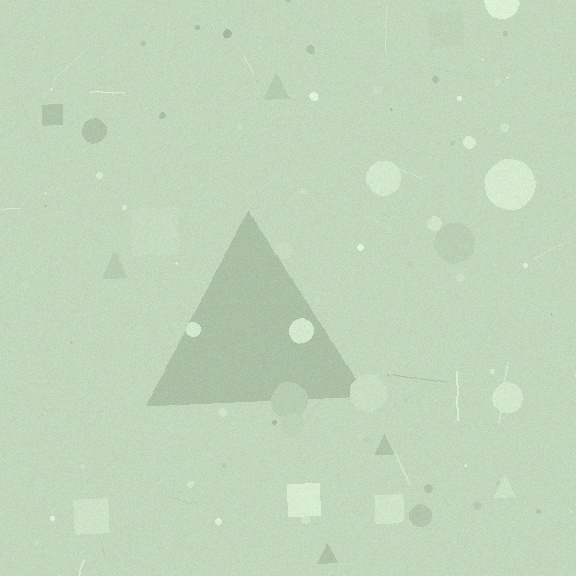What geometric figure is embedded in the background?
A triangle is embedded in the background.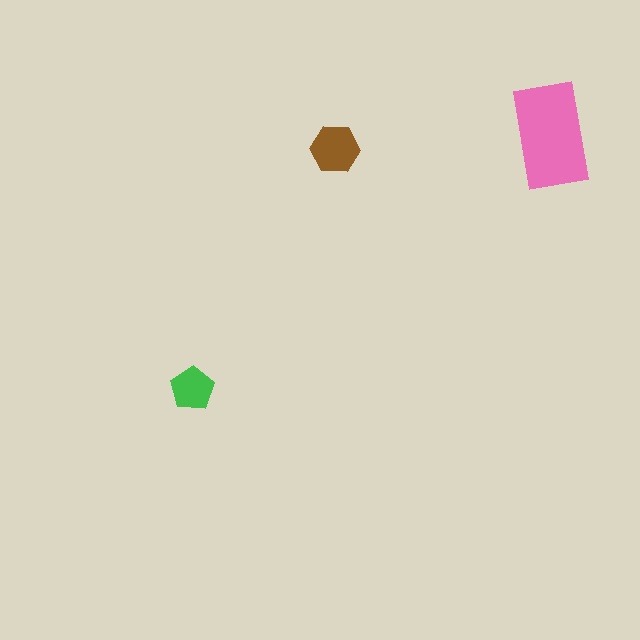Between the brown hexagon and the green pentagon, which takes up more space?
The brown hexagon.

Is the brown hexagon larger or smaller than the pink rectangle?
Smaller.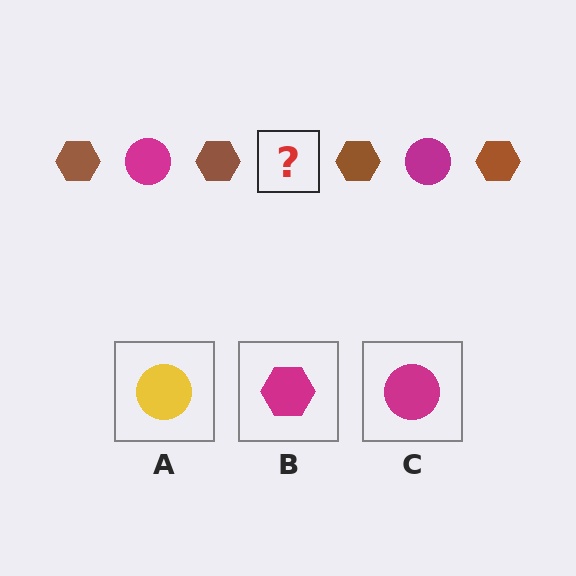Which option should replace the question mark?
Option C.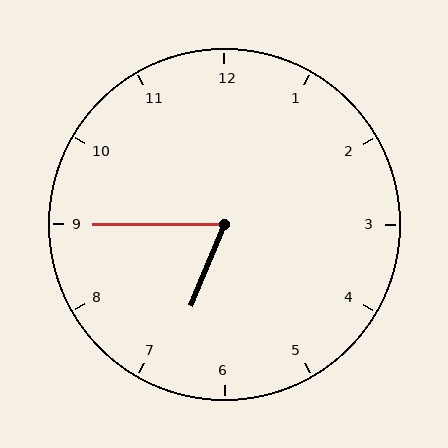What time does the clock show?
6:45.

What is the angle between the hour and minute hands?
Approximately 68 degrees.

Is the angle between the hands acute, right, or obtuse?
It is acute.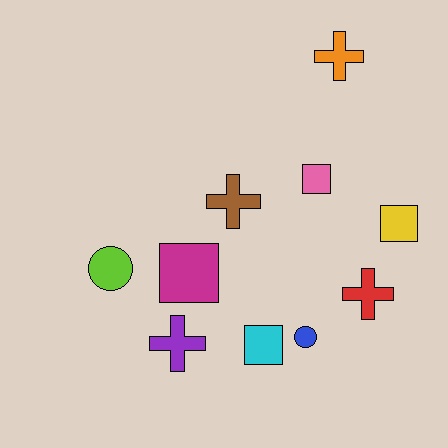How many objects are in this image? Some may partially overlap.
There are 10 objects.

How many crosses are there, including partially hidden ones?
There are 4 crosses.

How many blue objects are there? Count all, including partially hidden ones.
There is 1 blue object.